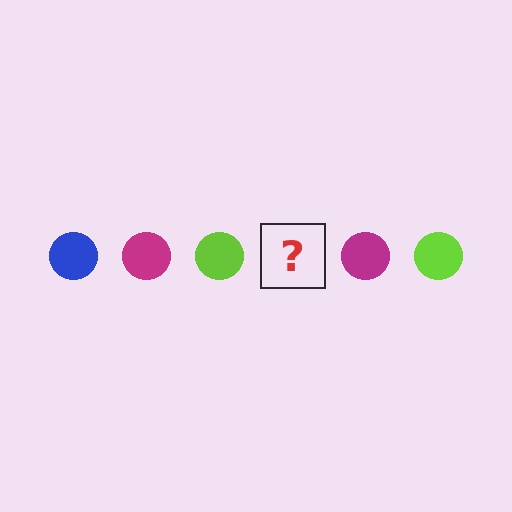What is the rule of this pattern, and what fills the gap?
The rule is that the pattern cycles through blue, magenta, lime circles. The gap should be filled with a blue circle.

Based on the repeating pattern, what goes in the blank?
The blank should be a blue circle.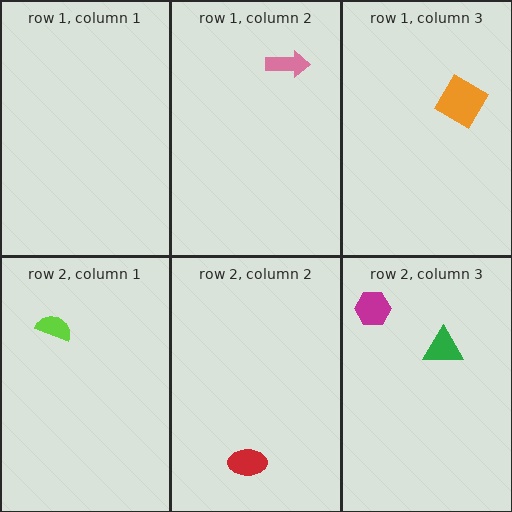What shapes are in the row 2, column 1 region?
The lime semicircle.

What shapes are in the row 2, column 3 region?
The magenta hexagon, the green triangle.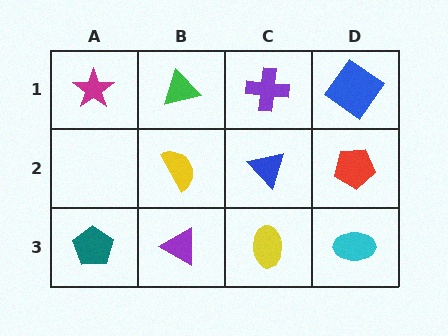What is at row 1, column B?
A green triangle.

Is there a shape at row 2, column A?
No, that cell is empty.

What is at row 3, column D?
A cyan ellipse.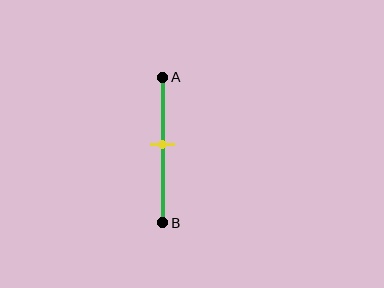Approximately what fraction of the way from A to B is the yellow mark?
The yellow mark is approximately 45% of the way from A to B.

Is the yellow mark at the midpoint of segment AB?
No, the mark is at about 45% from A, not at the 50% midpoint.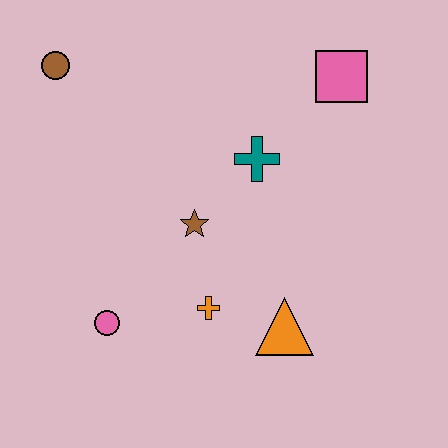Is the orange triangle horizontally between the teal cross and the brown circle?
No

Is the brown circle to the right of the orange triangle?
No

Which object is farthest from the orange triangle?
The brown circle is farthest from the orange triangle.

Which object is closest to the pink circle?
The orange cross is closest to the pink circle.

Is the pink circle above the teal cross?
No